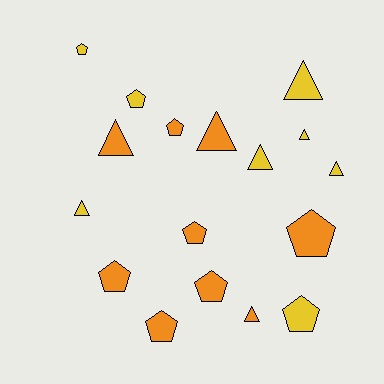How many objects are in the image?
There are 17 objects.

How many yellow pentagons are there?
There are 3 yellow pentagons.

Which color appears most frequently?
Orange, with 9 objects.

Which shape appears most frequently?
Pentagon, with 9 objects.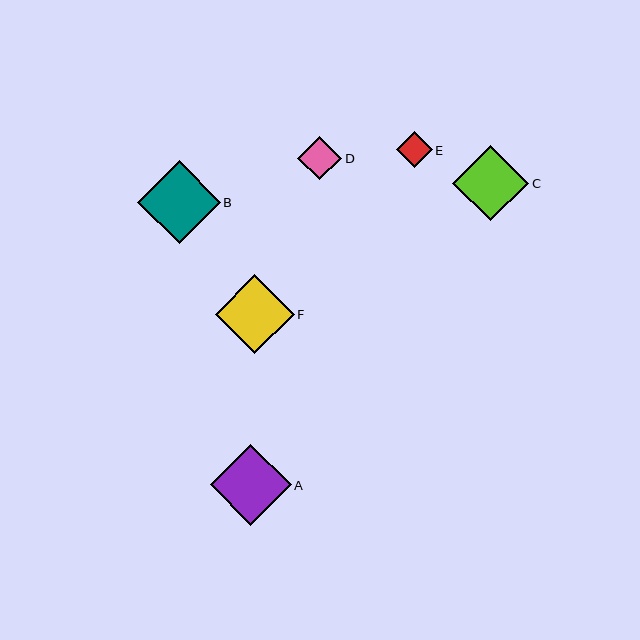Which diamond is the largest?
Diamond B is the largest with a size of approximately 82 pixels.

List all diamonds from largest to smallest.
From largest to smallest: B, A, F, C, D, E.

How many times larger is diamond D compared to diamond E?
Diamond D is approximately 1.2 times the size of diamond E.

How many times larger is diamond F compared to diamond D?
Diamond F is approximately 1.8 times the size of diamond D.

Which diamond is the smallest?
Diamond E is the smallest with a size of approximately 36 pixels.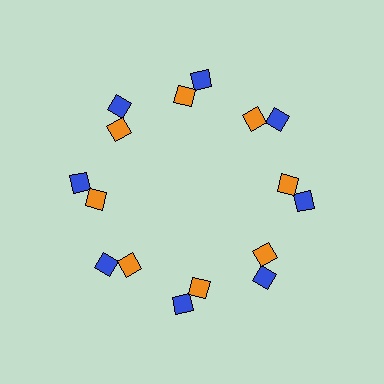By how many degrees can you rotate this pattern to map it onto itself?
The pattern maps onto itself every 45 degrees of rotation.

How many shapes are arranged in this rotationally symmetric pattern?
There are 16 shapes, arranged in 8 groups of 2.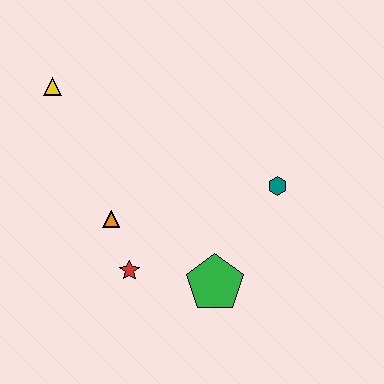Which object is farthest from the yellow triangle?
The green pentagon is farthest from the yellow triangle.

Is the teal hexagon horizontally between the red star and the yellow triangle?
No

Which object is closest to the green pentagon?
The red star is closest to the green pentagon.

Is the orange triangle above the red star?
Yes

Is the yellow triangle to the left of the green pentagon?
Yes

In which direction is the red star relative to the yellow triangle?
The red star is below the yellow triangle.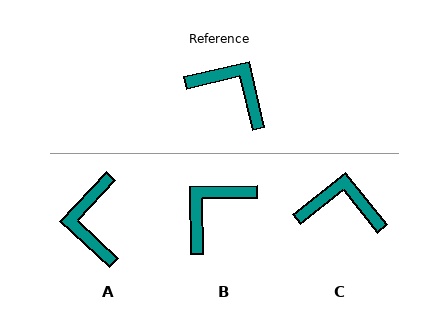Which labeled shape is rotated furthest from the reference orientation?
A, about 124 degrees away.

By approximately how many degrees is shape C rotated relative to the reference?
Approximately 26 degrees counter-clockwise.